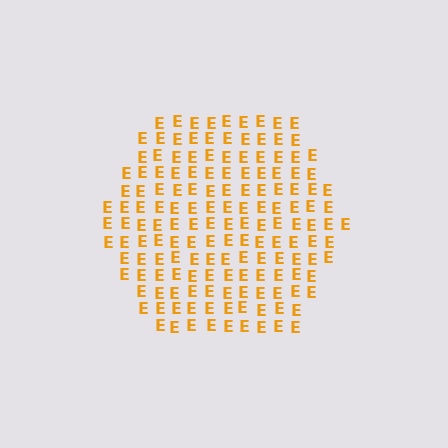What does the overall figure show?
The overall figure shows a hexagon.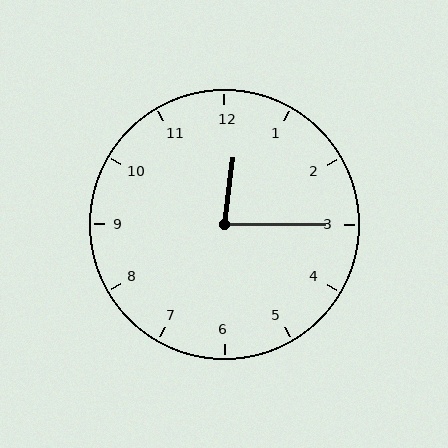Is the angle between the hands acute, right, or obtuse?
It is acute.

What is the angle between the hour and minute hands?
Approximately 82 degrees.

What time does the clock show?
12:15.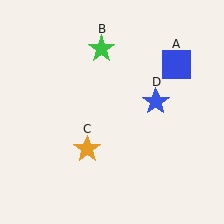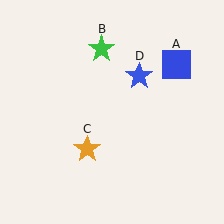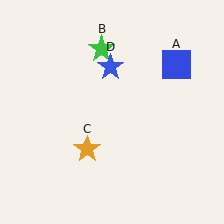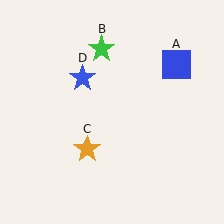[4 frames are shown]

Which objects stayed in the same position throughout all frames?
Blue square (object A) and green star (object B) and orange star (object C) remained stationary.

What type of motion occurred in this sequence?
The blue star (object D) rotated counterclockwise around the center of the scene.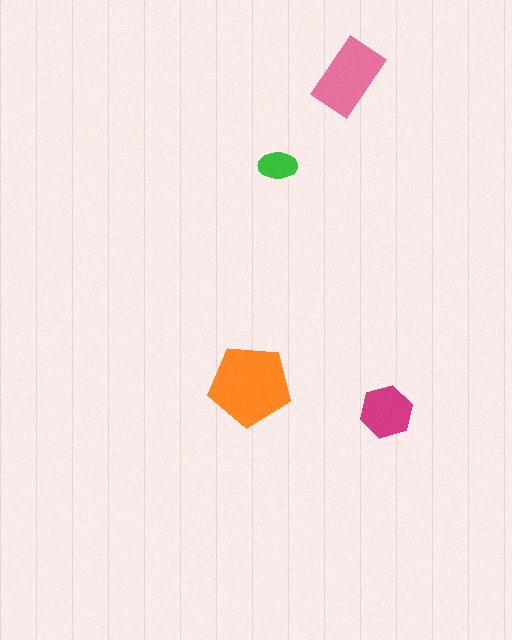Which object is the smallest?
The green ellipse.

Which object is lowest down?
The magenta hexagon is bottommost.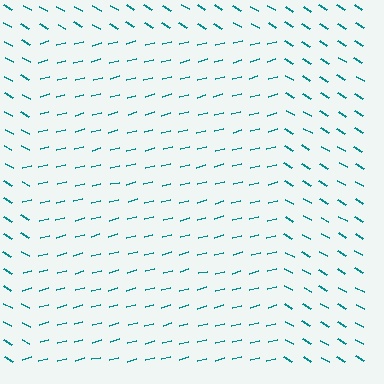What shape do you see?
I see a rectangle.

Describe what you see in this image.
The image is filled with small teal line segments. A rectangle region in the image has lines oriented differently from the surrounding lines, creating a visible texture boundary.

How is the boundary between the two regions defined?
The boundary is defined purely by a change in line orientation (approximately 45 degrees difference). All lines are the same color and thickness.